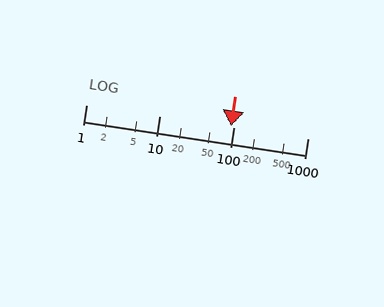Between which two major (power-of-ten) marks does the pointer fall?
The pointer is between 10 and 100.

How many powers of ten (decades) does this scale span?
The scale spans 3 decades, from 1 to 1000.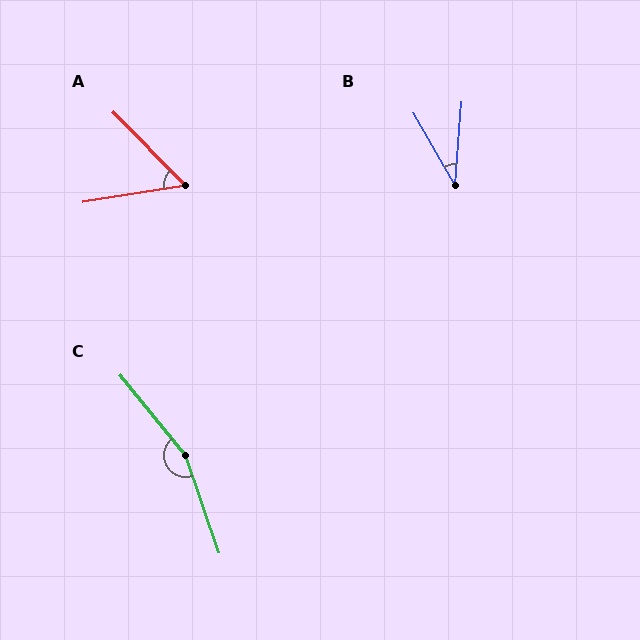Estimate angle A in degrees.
Approximately 55 degrees.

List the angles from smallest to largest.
B (34°), A (55°), C (160°).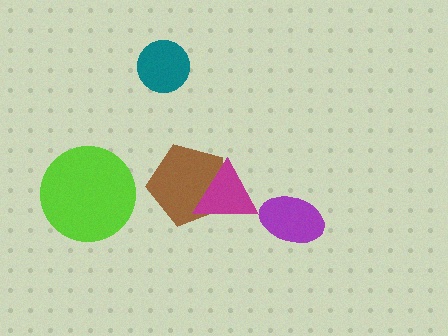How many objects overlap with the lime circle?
0 objects overlap with the lime circle.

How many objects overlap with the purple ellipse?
0 objects overlap with the purple ellipse.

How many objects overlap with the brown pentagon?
1 object overlaps with the brown pentagon.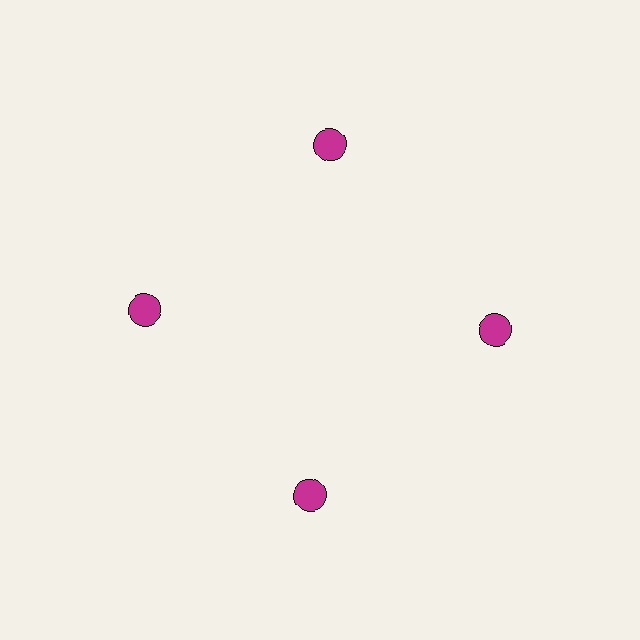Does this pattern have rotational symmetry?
Yes, this pattern has 4-fold rotational symmetry. It looks the same after rotating 90 degrees around the center.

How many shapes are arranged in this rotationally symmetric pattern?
There are 4 shapes, arranged in 4 groups of 1.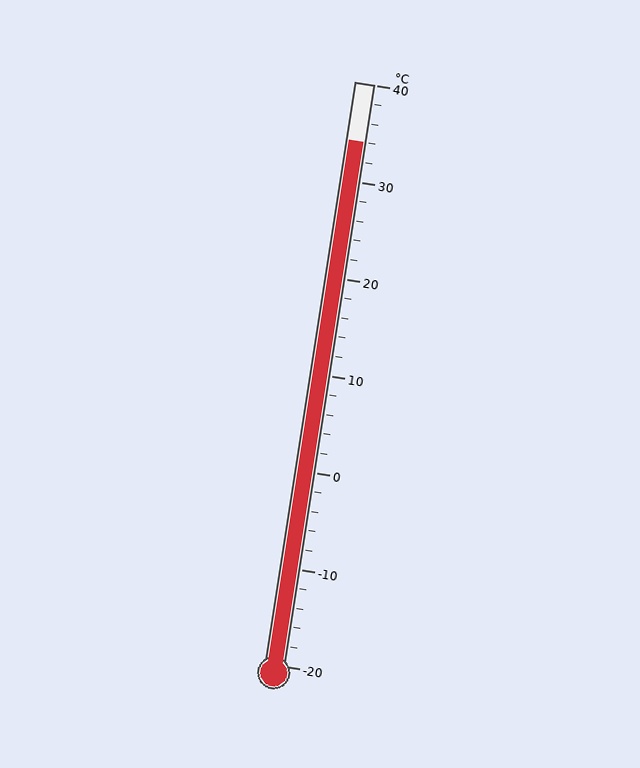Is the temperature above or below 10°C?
The temperature is above 10°C.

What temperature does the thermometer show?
The thermometer shows approximately 34°C.